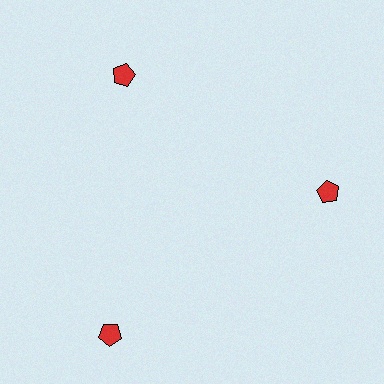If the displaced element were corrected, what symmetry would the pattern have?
It would have 3-fold rotational symmetry — the pattern would map onto itself every 120 degrees.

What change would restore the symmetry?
The symmetry would be restored by moving it inward, back onto the ring so that all 3 pentagons sit at equal angles and equal distance from the center.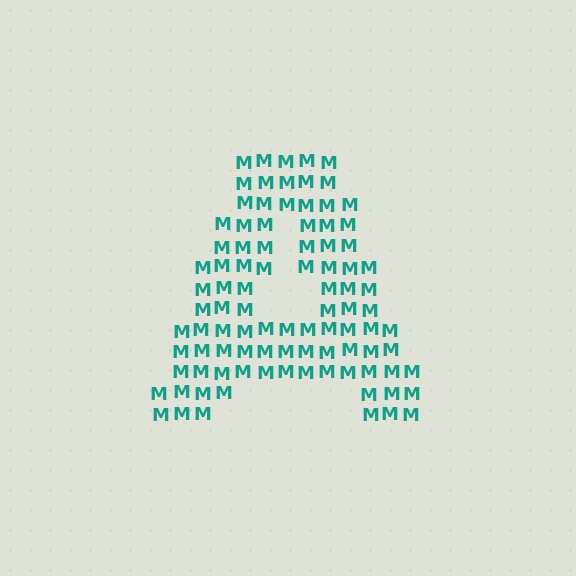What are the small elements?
The small elements are letter M's.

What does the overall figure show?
The overall figure shows the letter A.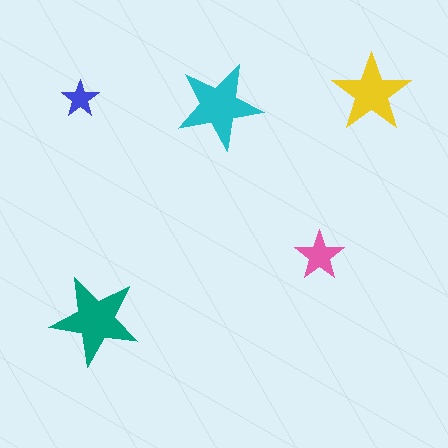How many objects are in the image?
There are 5 objects in the image.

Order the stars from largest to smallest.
the teal one, the cyan one, the yellow one, the pink one, the blue one.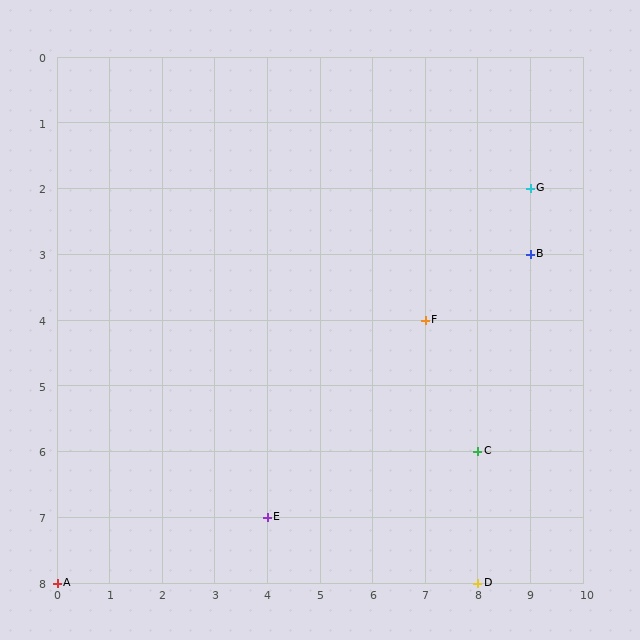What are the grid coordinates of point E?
Point E is at grid coordinates (4, 7).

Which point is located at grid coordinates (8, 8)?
Point D is at (8, 8).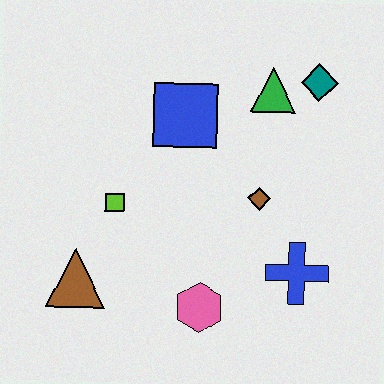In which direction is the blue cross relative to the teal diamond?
The blue cross is below the teal diamond.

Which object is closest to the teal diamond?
The green triangle is closest to the teal diamond.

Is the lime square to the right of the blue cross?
No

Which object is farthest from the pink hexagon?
The teal diamond is farthest from the pink hexagon.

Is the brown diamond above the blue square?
No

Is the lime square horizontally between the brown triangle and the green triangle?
Yes